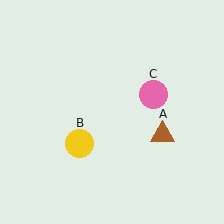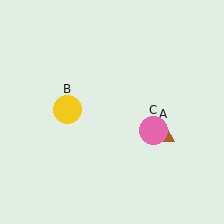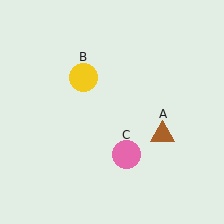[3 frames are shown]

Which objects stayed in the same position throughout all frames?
Brown triangle (object A) remained stationary.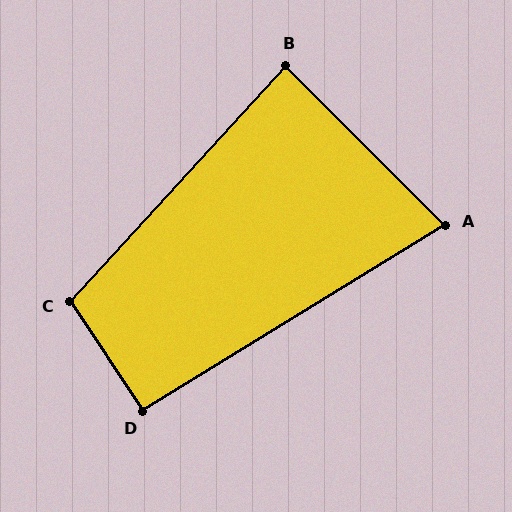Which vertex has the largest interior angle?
C, at approximately 104 degrees.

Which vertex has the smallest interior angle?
A, at approximately 76 degrees.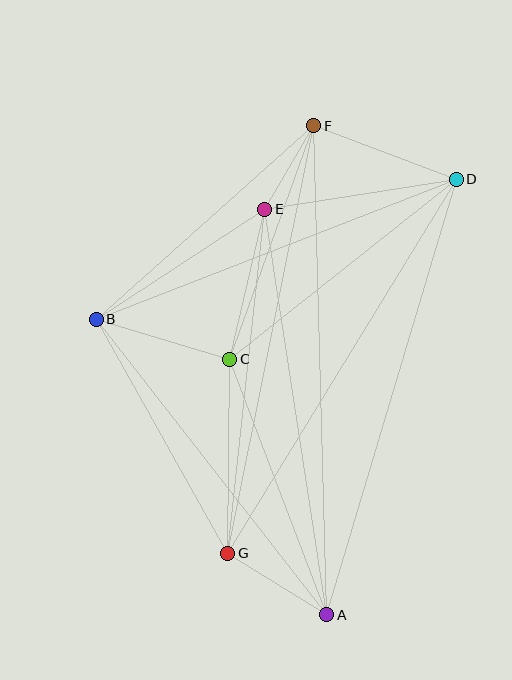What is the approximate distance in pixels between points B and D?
The distance between B and D is approximately 387 pixels.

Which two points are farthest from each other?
Points A and F are farthest from each other.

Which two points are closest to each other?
Points E and F are closest to each other.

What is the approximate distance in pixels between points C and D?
The distance between C and D is approximately 289 pixels.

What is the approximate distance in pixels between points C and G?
The distance between C and G is approximately 194 pixels.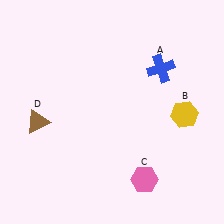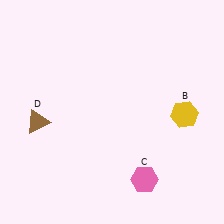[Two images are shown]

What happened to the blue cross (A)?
The blue cross (A) was removed in Image 2. It was in the top-right area of Image 1.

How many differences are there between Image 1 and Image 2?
There is 1 difference between the two images.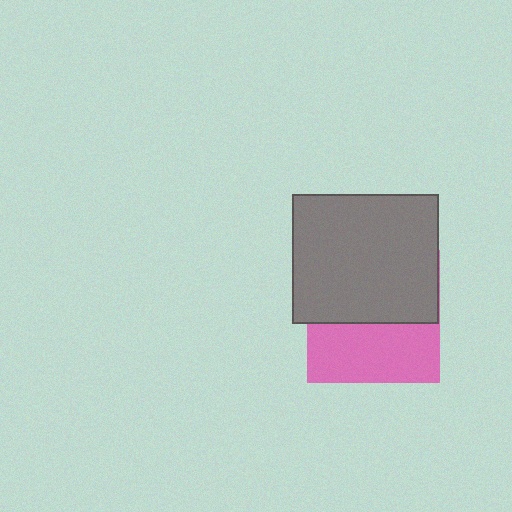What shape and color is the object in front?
The object in front is a gray rectangle.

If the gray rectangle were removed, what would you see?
You would see the complete pink square.